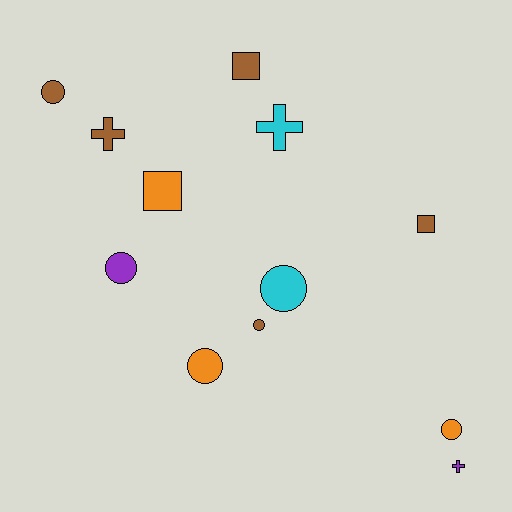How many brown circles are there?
There are 2 brown circles.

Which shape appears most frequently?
Circle, with 6 objects.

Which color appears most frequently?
Brown, with 5 objects.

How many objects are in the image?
There are 12 objects.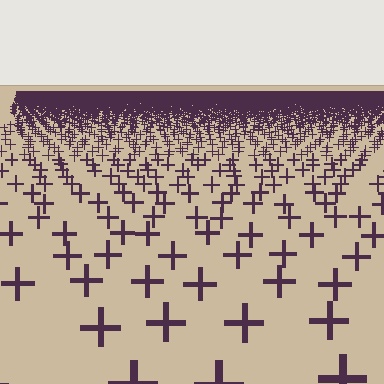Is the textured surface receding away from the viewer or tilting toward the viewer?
The surface is receding away from the viewer. Texture elements get smaller and denser toward the top.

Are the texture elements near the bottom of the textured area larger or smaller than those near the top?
Larger. Near the bottom, elements are closer to the viewer and appear at a bigger on-screen size.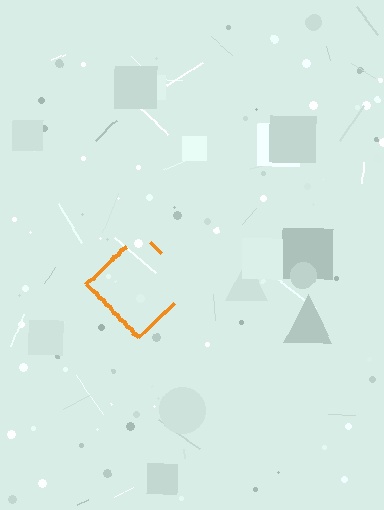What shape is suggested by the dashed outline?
The dashed outline suggests a diamond.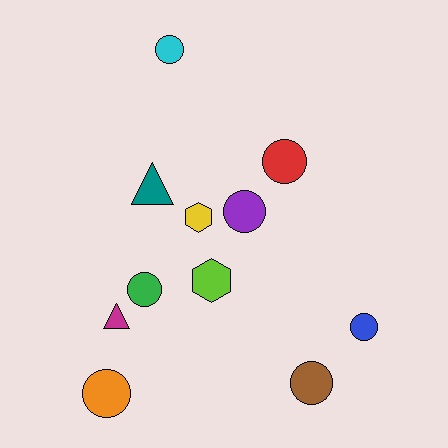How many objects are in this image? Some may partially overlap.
There are 11 objects.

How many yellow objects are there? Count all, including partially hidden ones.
There is 1 yellow object.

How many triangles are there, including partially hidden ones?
There are 2 triangles.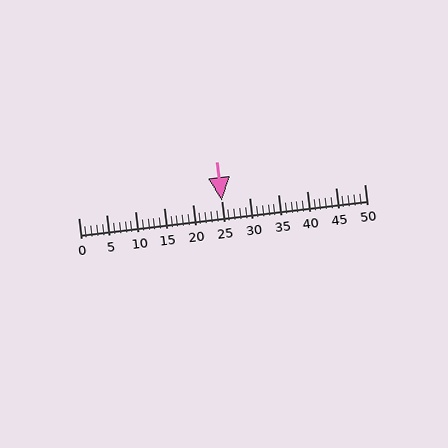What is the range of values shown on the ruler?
The ruler shows values from 0 to 50.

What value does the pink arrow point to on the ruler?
The pink arrow points to approximately 25.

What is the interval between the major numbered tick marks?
The major tick marks are spaced 5 units apart.